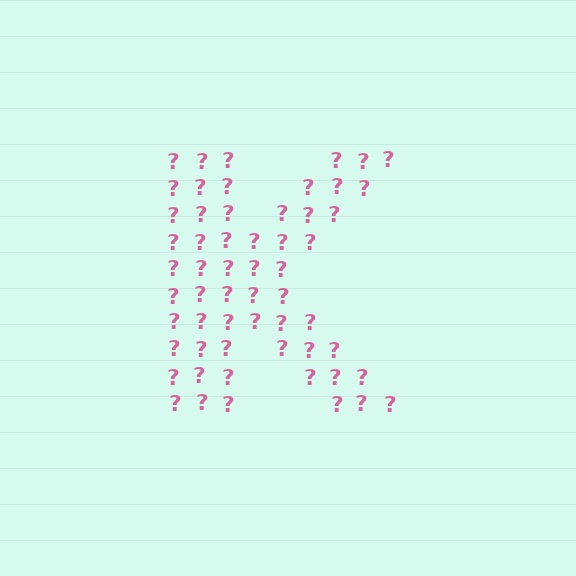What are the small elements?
The small elements are question marks.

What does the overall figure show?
The overall figure shows the letter K.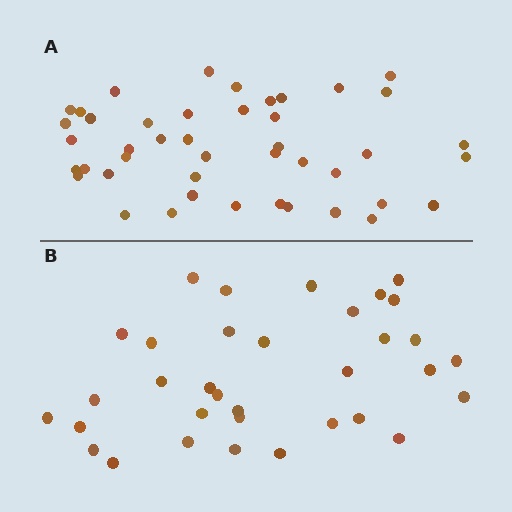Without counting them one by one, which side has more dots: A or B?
Region A (the top region) has more dots.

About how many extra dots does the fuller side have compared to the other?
Region A has roughly 10 or so more dots than region B.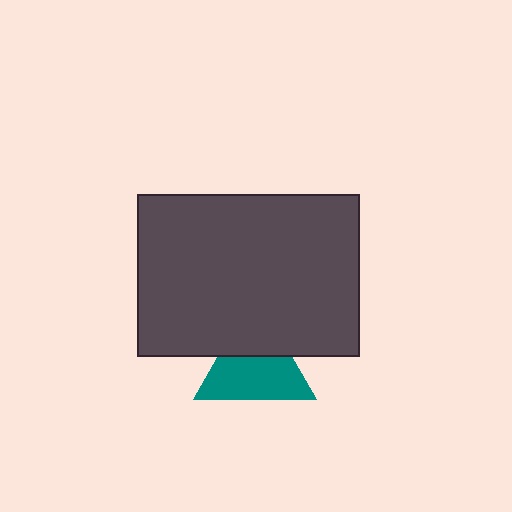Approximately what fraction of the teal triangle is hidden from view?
Roughly 37% of the teal triangle is hidden behind the dark gray rectangle.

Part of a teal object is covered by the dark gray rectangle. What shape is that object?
It is a triangle.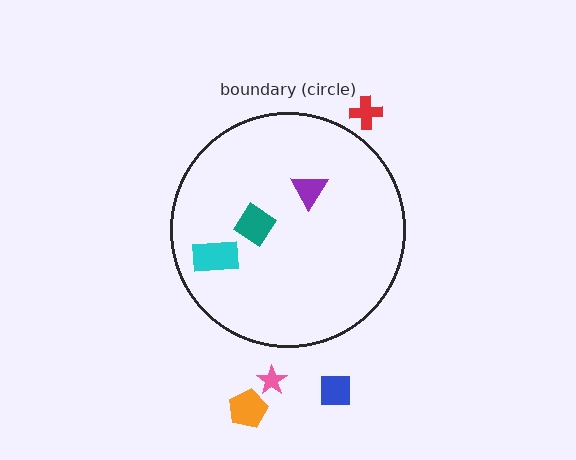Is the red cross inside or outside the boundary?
Outside.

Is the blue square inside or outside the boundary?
Outside.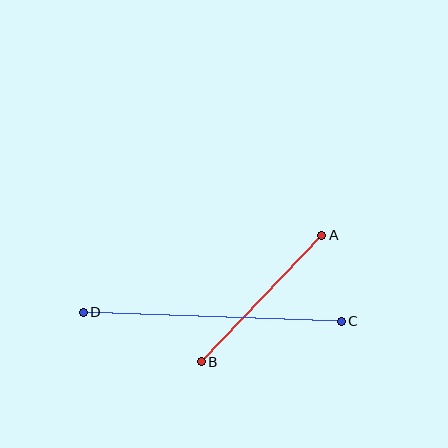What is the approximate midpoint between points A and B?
The midpoint is at approximately (262, 298) pixels.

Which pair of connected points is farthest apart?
Points C and D are farthest apart.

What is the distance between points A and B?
The distance is approximately 175 pixels.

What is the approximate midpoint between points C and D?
The midpoint is at approximately (212, 317) pixels.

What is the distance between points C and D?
The distance is approximately 258 pixels.